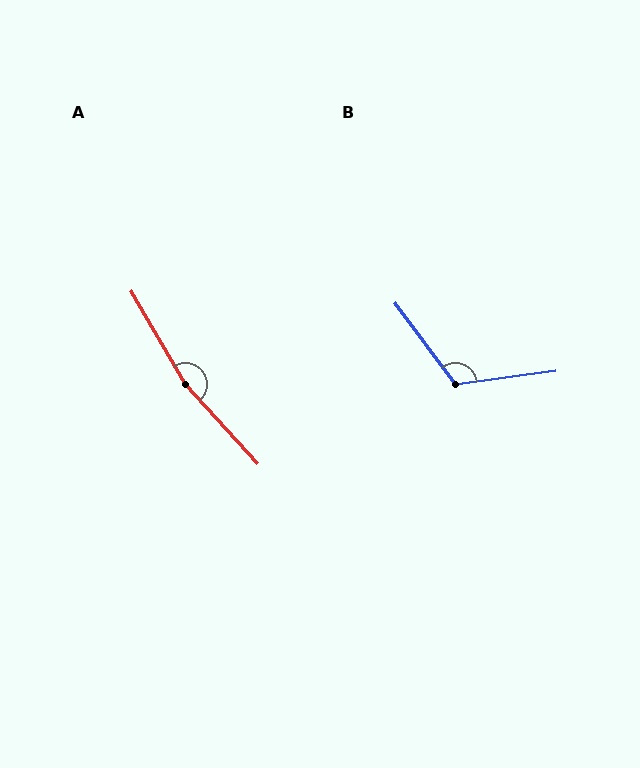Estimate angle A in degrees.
Approximately 168 degrees.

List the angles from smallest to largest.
B (119°), A (168°).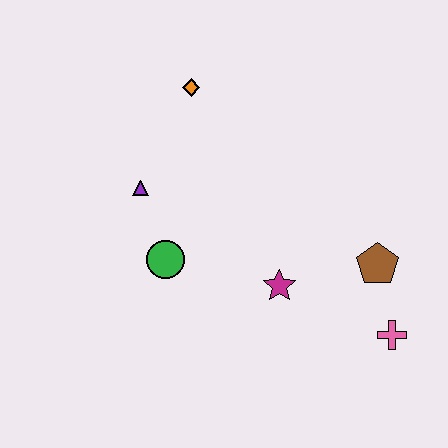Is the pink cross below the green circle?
Yes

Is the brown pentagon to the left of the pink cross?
Yes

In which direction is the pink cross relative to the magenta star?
The pink cross is to the right of the magenta star.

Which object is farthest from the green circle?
The pink cross is farthest from the green circle.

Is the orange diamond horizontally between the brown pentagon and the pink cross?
No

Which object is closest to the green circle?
The purple triangle is closest to the green circle.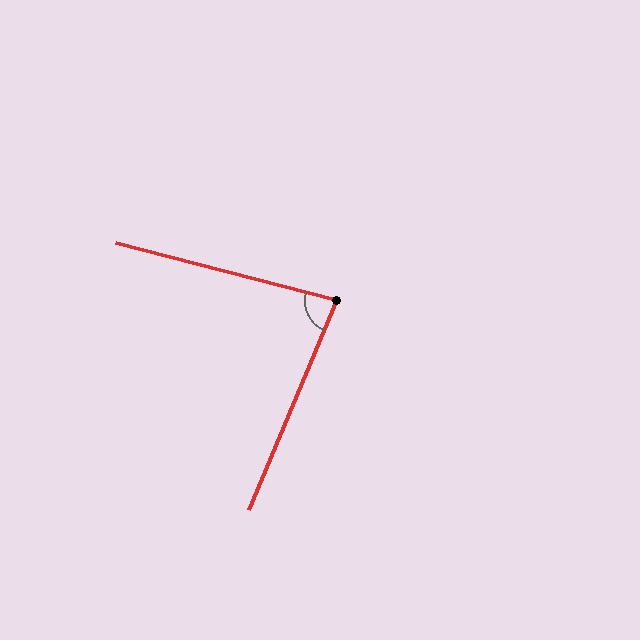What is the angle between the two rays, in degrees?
Approximately 82 degrees.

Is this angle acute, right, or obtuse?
It is acute.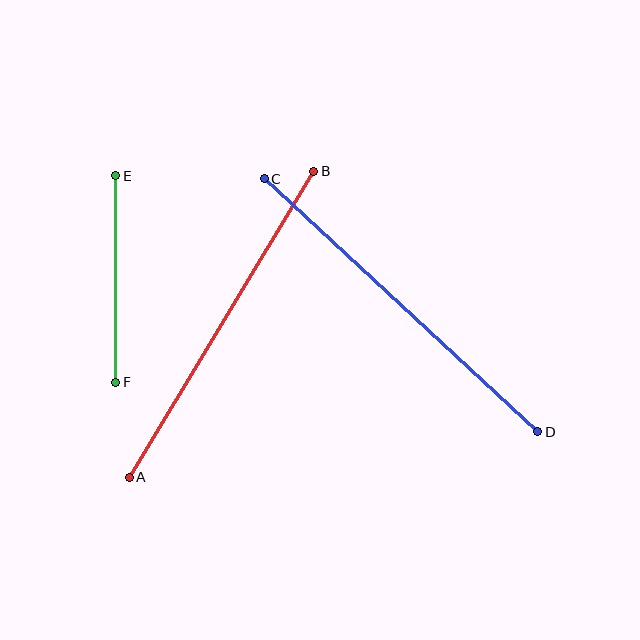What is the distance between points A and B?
The distance is approximately 357 pixels.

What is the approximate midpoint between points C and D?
The midpoint is at approximately (401, 305) pixels.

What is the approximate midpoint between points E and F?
The midpoint is at approximately (116, 279) pixels.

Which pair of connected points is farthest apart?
Points C and D are farthest apart.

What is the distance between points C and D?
The distance is approximately 373 pixels.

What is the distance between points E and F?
The distance is approximately 207 pixels.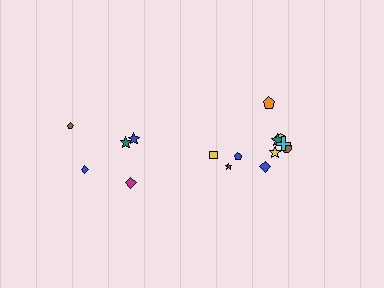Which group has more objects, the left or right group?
The right group.